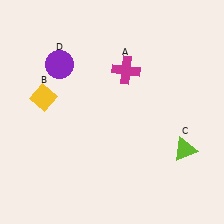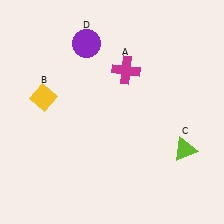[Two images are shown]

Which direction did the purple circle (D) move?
The purple circle (D) moved right.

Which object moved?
The purple circle (D) moved right.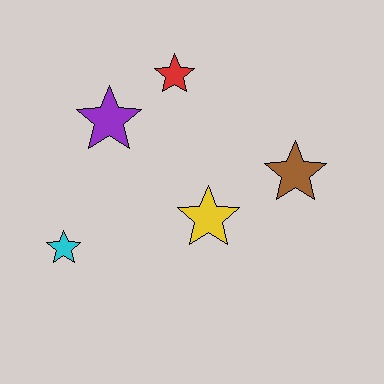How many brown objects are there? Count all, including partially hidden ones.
There is 1 brown object.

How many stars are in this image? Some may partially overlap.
There are 5 stars.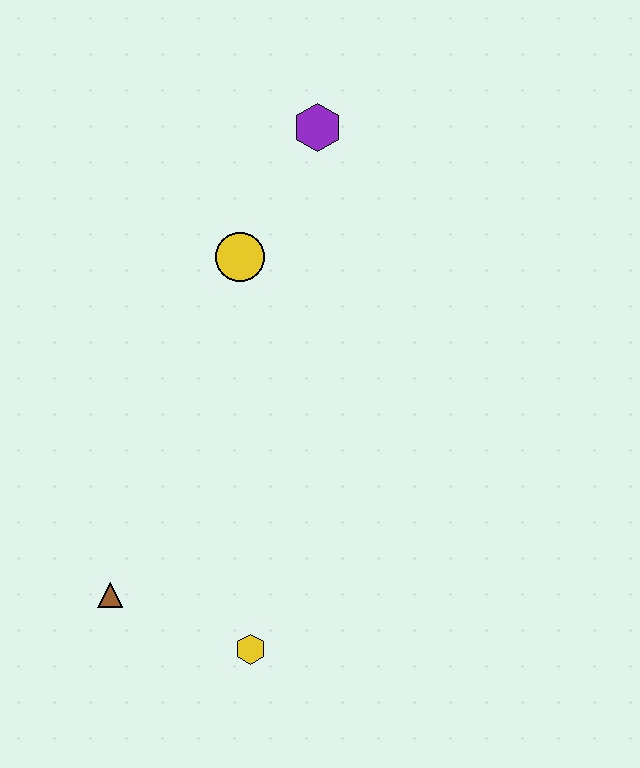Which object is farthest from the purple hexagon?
The yellow hexagon is farthest from the purple hexagon.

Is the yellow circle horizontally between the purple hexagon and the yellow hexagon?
No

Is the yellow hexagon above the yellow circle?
No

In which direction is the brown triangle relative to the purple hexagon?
The brown triangle is below the purple hexagon.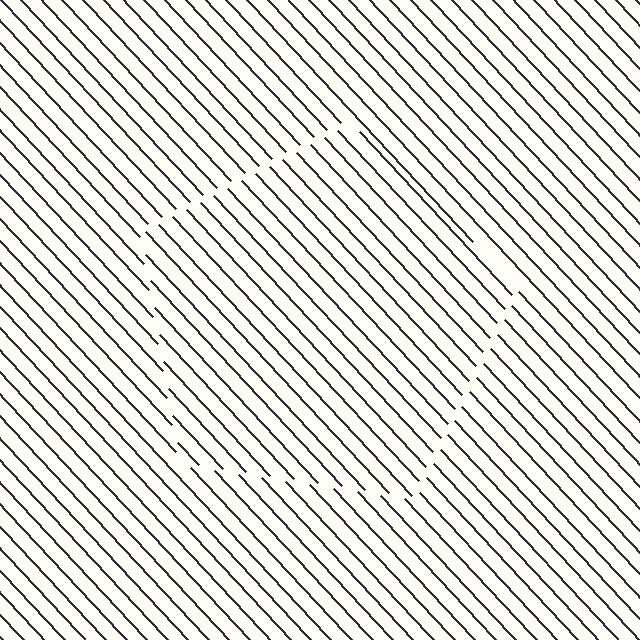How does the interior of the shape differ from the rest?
The interior of the shape contains the same grating, shifted by half a period — the contour is defined by the phase discontinuity where line-ends from the inner and outer gratings abut.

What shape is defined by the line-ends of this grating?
An illusory pentagon. The interior of the shape contains the same grating, shifted by half a period — the contour is defined by the phase discontinuity where line-ends from the inner and outer gratings abut.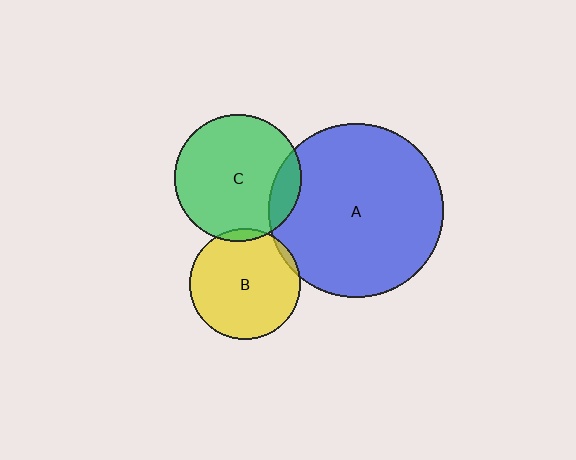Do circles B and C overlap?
Yes.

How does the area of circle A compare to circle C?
Approximately 1.9 times.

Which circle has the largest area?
Circle A (blue).